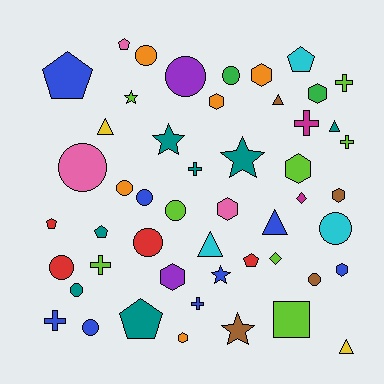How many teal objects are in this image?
There are 7 teal objects.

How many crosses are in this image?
There are 7 crosses.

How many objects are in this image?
There are 50 objects.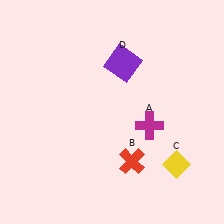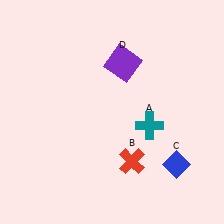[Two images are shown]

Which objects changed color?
A changed from magenta to teal. C changed from yellow to blue.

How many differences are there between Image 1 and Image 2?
There are 2 differences between the two images.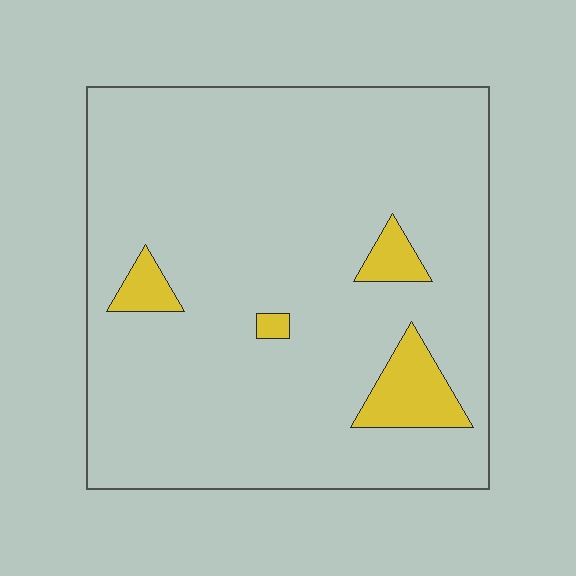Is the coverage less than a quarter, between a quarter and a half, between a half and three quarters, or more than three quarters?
Less than a quarter.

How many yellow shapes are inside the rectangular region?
4.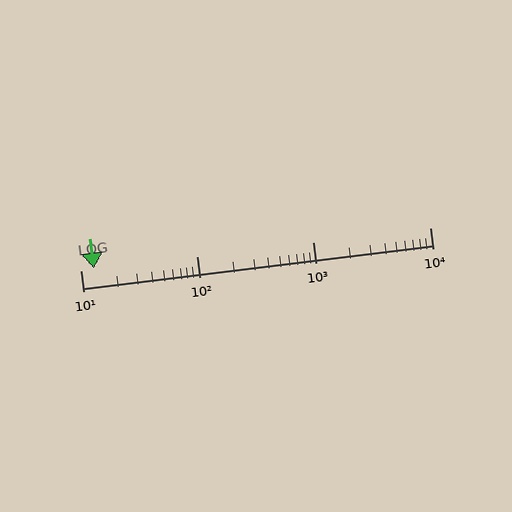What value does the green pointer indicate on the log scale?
The pointer indicates approximately 13.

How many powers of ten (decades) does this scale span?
The scale spans 3 decades, from 10 to 10000.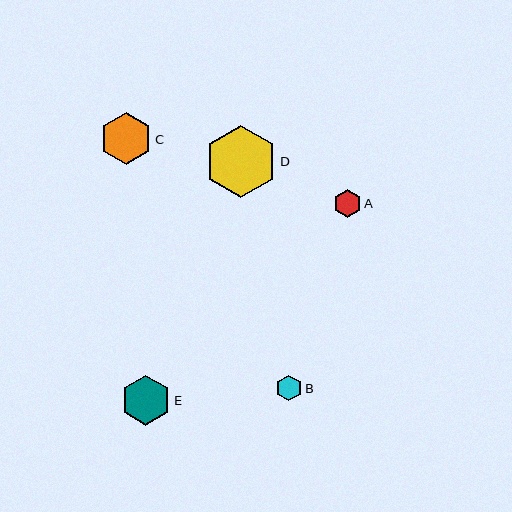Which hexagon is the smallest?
Hexagon B is the smallest with a size of approximately 26 pixels.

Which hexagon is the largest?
Hexagon D is the largest with a size of approximately 72 pixels.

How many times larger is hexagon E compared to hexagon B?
Hexagon E is approximately 2.0 times the size of hexagon B.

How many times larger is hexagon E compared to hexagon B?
Hexagon E is approximately 2.0 times the size of hexagon B.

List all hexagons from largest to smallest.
From largest to smallest: D, C, E, A, B.